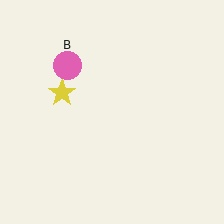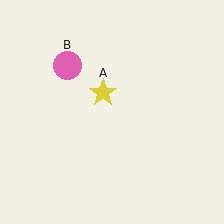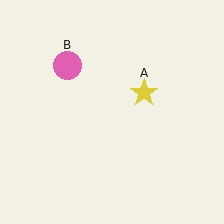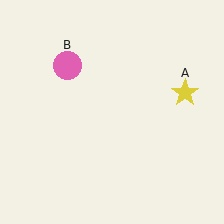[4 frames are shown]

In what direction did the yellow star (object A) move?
The yellow star (object A) moved right.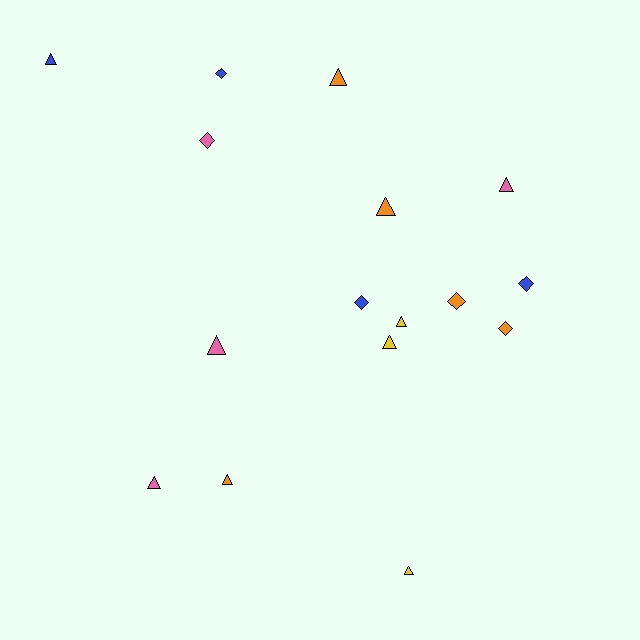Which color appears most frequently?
Orange, with 5 objects.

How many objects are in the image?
There are 16 objects.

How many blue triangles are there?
There is 1 blue triangle.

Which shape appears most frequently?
Triangle, with 10 objects.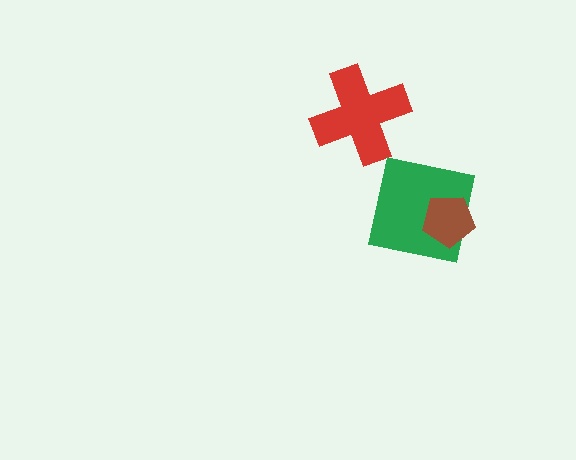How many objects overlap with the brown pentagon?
1 object overlaps with the brown pentagon.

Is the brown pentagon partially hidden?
No, no other shape covers it.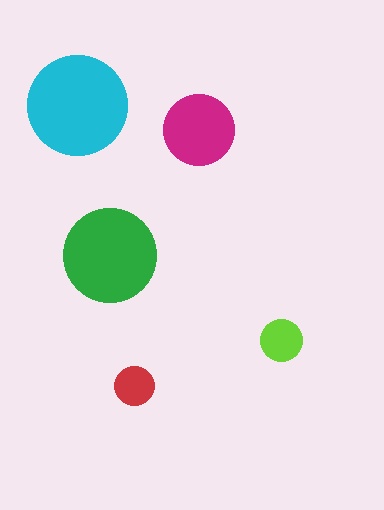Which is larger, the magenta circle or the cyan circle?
The cyan one.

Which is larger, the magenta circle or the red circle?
The magenta one.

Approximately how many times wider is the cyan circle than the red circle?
About 2.5 times wider.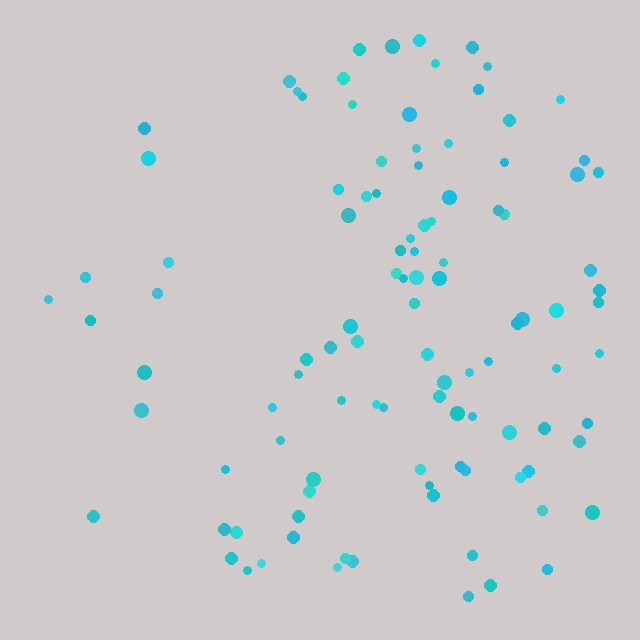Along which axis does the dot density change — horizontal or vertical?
Horizontal.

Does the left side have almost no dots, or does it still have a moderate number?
Still a moderate number, just noticeably fewer than the right.